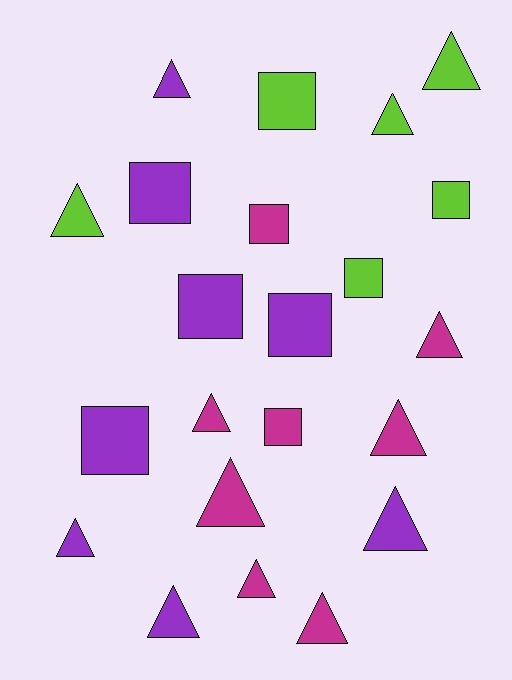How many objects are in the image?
There are 22 objects.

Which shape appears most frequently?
Triangle, with 13 objects.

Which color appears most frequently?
Purple, with 8 objects.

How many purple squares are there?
There are 4 purple squares.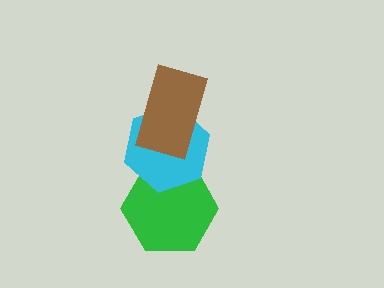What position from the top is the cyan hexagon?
The cyan hexagon is 2nd from the top.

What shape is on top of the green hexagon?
The cyan hexagon is on top of the green hexagon.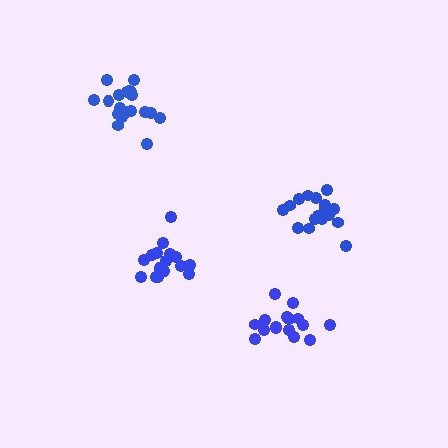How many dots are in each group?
Group 1: 17 dots, Group 2: 19 dots, Group 3: 16 dots, Group 4: 18 dots (70 total).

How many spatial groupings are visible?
There are 4 spatial groupings.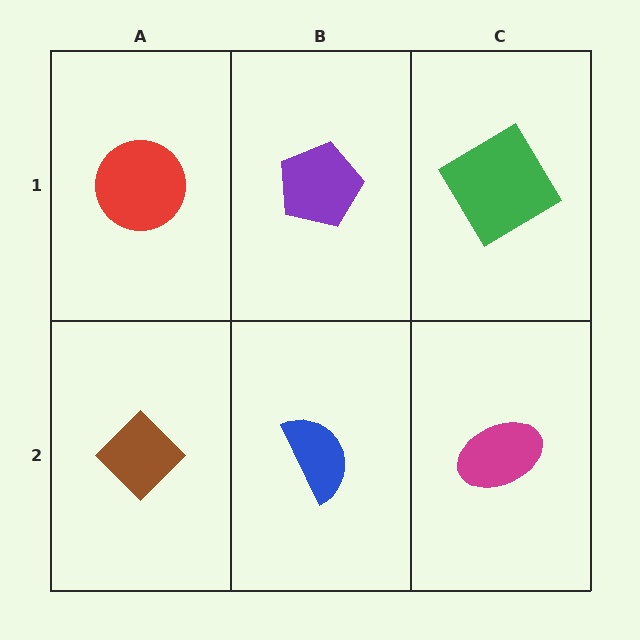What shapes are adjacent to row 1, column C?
A magenta ellipse (row 2, column C), a purple pentagon (row 1, column B).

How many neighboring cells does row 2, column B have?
3.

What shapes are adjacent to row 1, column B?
A blue semicircle (row 2, column B), a red circle (row 1, column A), a green diamond (row 1, column C).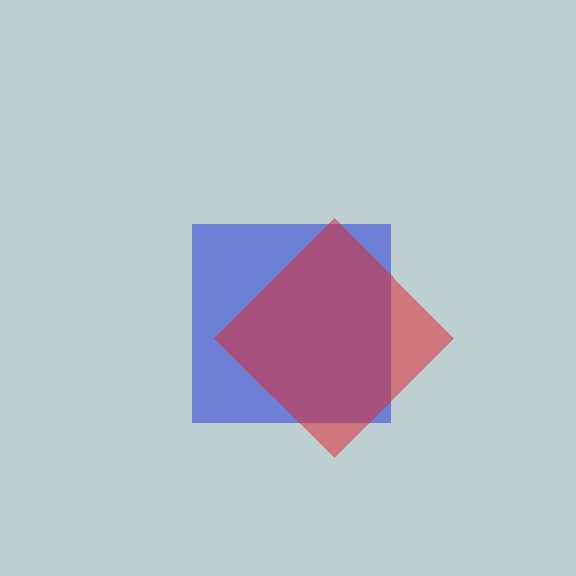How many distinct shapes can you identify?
There are 2 distinct shapes: a blue square, a red diamond.